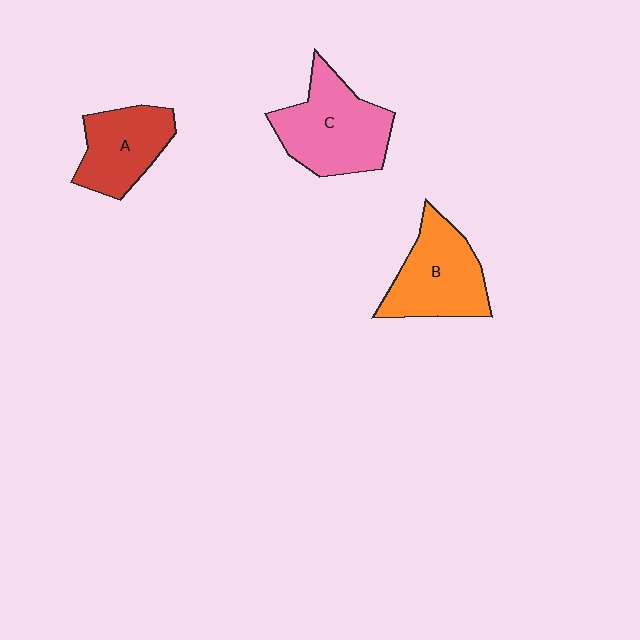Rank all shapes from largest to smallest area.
From largest to smallest: C (pink), B (orange), A (red).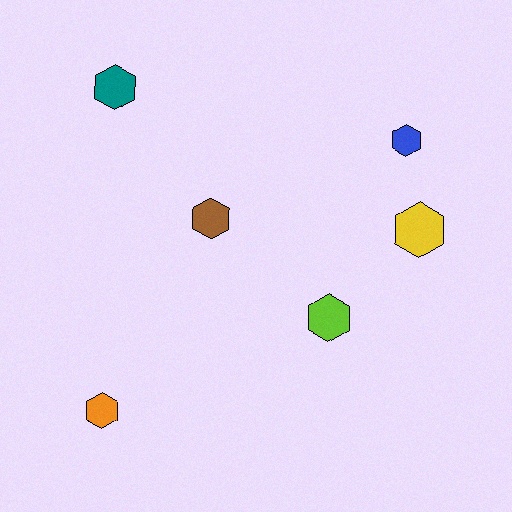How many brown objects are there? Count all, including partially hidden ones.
There is 1 brown object.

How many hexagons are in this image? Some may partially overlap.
There are 6 hexagons.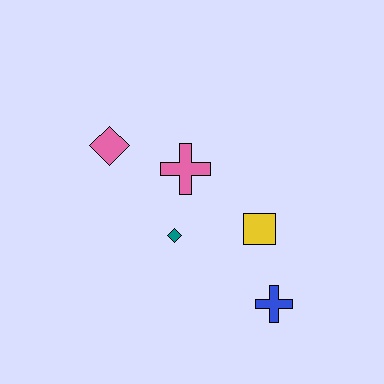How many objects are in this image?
There are 5 objects.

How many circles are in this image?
There are no circles.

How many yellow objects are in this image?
There is 1 yellow object.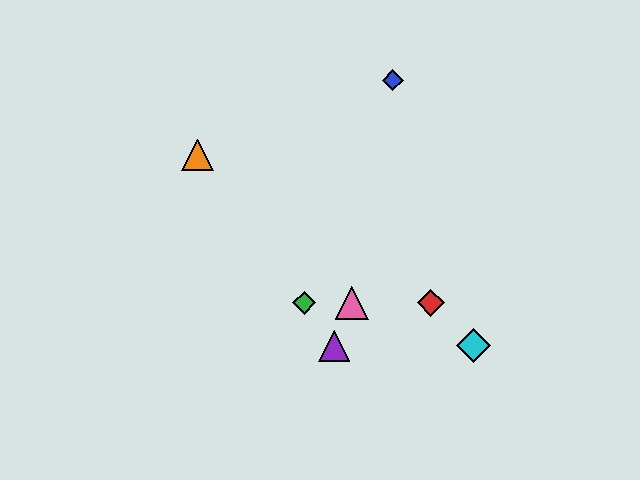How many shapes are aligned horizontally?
4 shapes (the red diamond, the green diamond, the yellow triangle, the pink triangle) are aligned horizontally.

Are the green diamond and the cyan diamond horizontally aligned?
No, the green diamond is at y≈303 and the cyan diamond is at y≈345.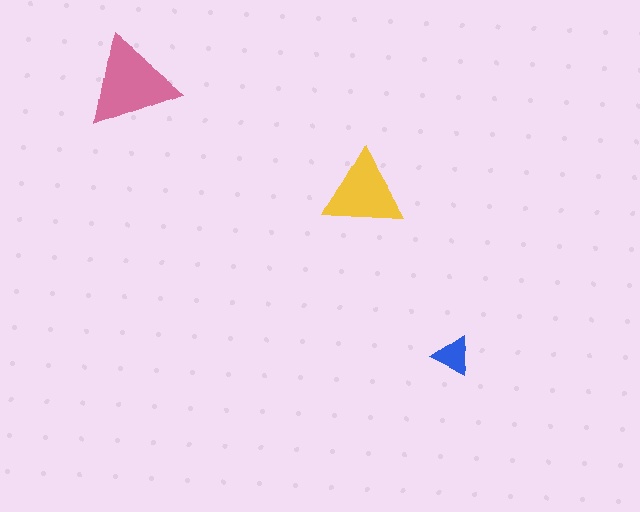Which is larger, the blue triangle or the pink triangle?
The pink one.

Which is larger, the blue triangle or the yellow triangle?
The yellow one.